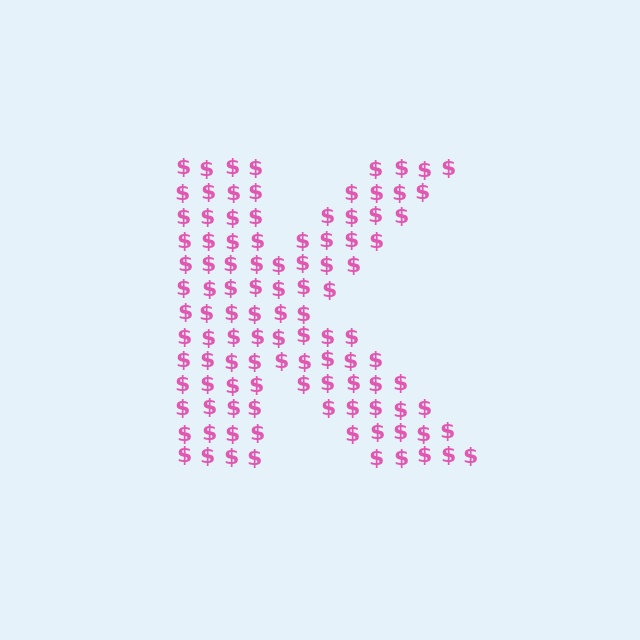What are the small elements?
The small elements are dollar signs.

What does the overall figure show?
The overall figure shows the letter K.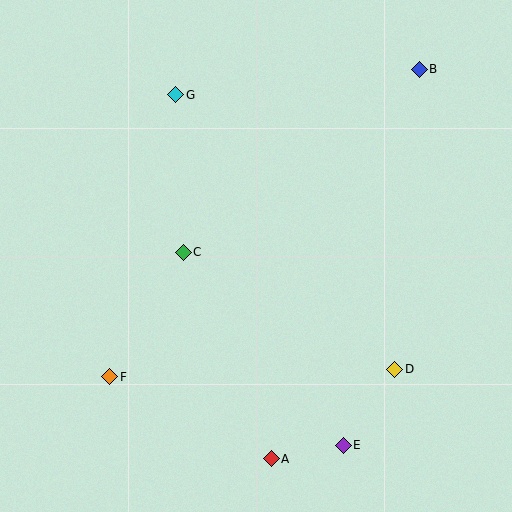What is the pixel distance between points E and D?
The distance between E and D is 92 pixels.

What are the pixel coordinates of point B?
Point B is at (419, 69).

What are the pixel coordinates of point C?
Point C is at (183, 252).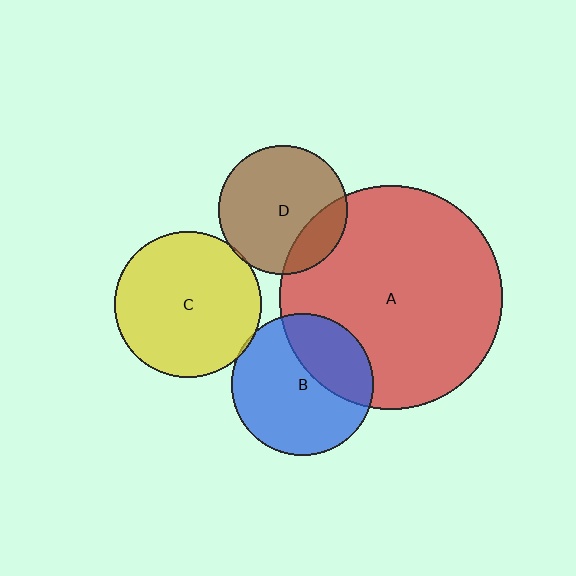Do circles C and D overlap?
Yes.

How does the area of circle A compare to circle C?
Approximately 2.3 times.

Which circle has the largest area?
Circle A (red).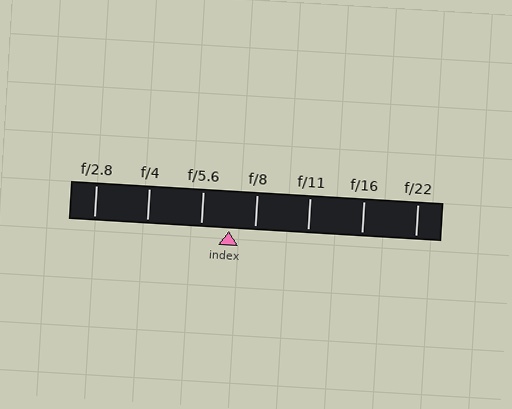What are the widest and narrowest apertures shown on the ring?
The widest aperture shown is f/2.8 and the narrowest is f/22.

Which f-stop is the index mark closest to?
The index mark is closest to f/8.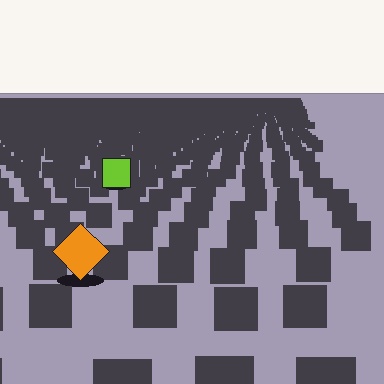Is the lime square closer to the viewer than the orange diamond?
No. The orange diamond is closer — you can tell from the texture gradient: the ground texture is coarser near it.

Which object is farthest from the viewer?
The lime square is farthest from the viewer. It appears smaller and the ground texture around it is denser.